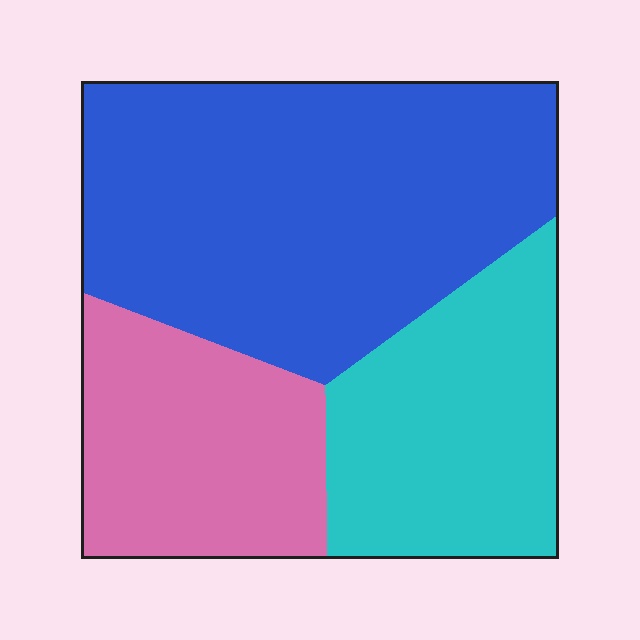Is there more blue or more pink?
Blue.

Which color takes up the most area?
Blue, at roughly 50%.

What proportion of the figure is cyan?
Cyan covers 26% of the figure.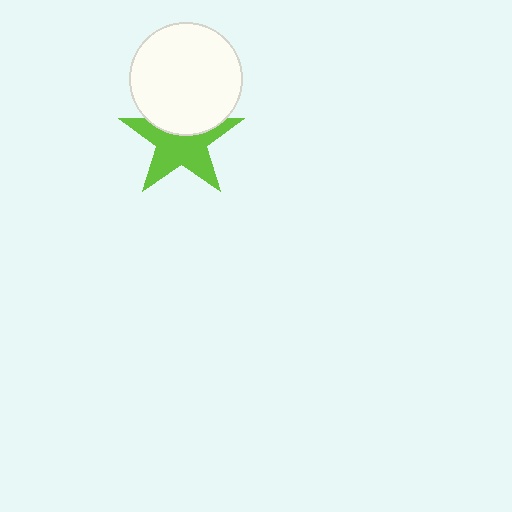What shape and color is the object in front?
The object in front is a white circle.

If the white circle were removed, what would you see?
You would see the complete lime star.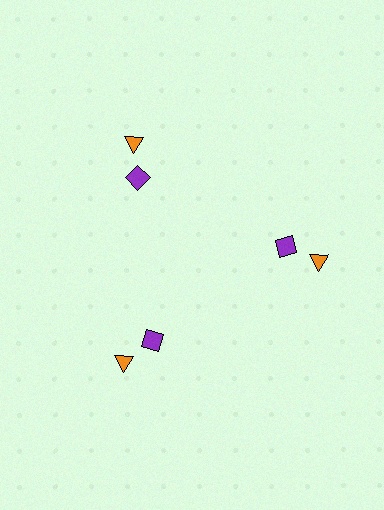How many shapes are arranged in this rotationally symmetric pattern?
There are 6 shapes, arranged in 3 groups of 2.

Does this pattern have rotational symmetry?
Yes, this pattern has 3-fold rotational symmetry. It looks the same after rotating 120 degrees around the center.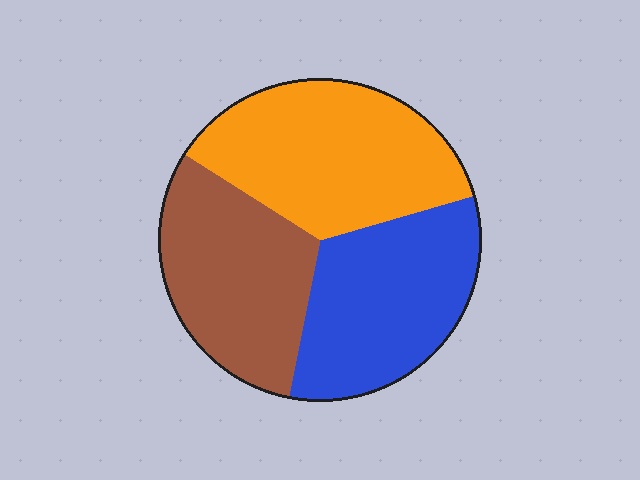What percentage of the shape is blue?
Blue takes up about one third (1/3) of the shape.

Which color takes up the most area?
Orange, at roughly 35%.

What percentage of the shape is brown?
Brown takes up about one third (1/3) of the shape.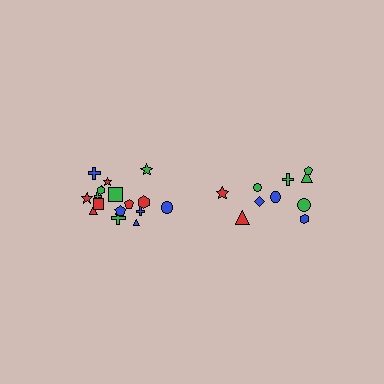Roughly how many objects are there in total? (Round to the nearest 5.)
Roughly 30 objects in total.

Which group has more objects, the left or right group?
The left group.